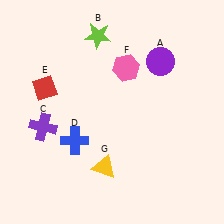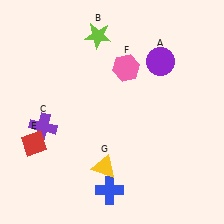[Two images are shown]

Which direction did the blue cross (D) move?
The blue cross (D) moved down.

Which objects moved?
The objects that moved are: the blue cross (D), the red diamond (E).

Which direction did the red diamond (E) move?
The red diamond (E) moved down.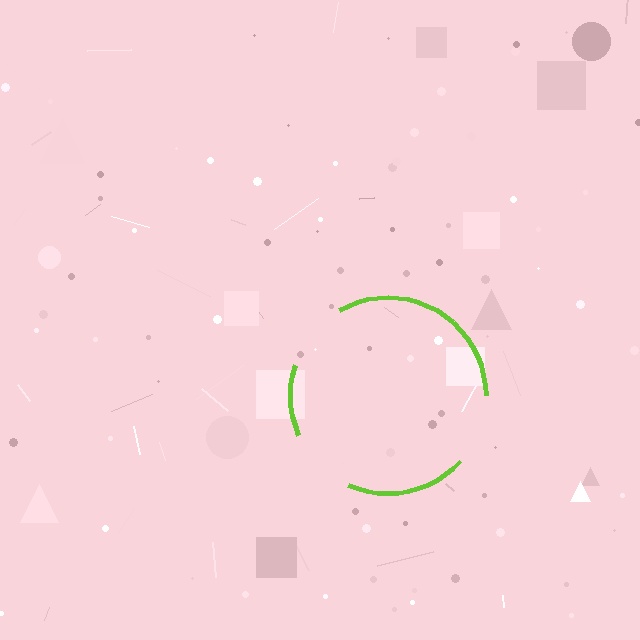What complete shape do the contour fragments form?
The contour fragments form a circle.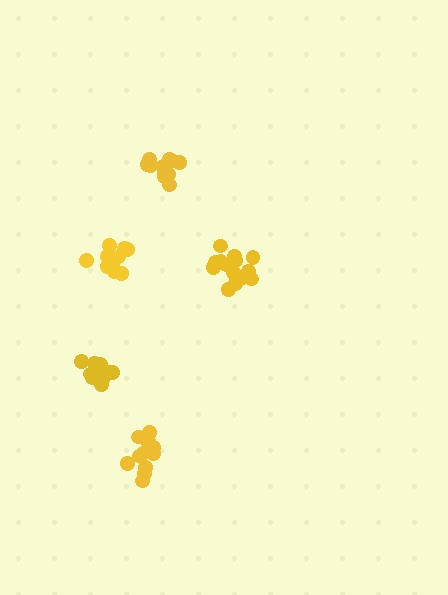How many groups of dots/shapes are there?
There are 5 groups.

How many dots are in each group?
Group 1: 12 dots, Group 2: 11 dots, Group 3: 13 dots, Group 4: 15 dots, Group 5: 11 dots (62 total).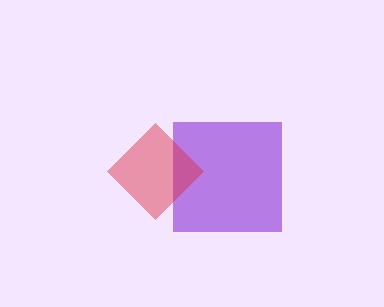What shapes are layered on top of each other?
The layered shapes are: a purple square, a red diamond.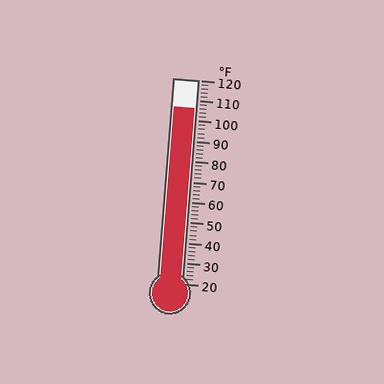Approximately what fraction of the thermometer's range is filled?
The thermometer is filled to approximately 85% of its range.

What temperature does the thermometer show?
The thermometer shows approximately 106°F.